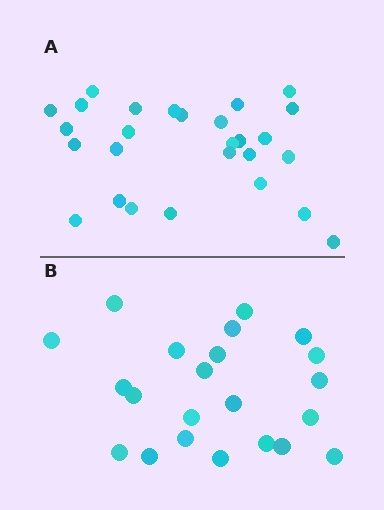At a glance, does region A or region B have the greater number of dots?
Region A (the top region) has more dots.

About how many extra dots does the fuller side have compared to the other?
Region A has about 5 more dots than region B.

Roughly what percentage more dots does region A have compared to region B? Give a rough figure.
About 25% more.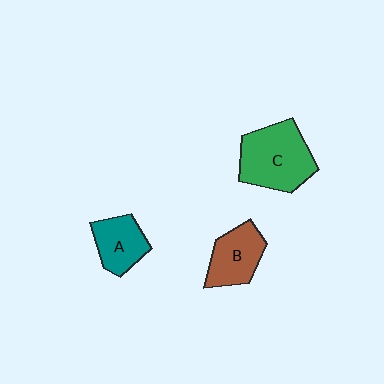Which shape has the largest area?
Shape C (green).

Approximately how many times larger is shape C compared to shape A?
Approximately 1.7 times.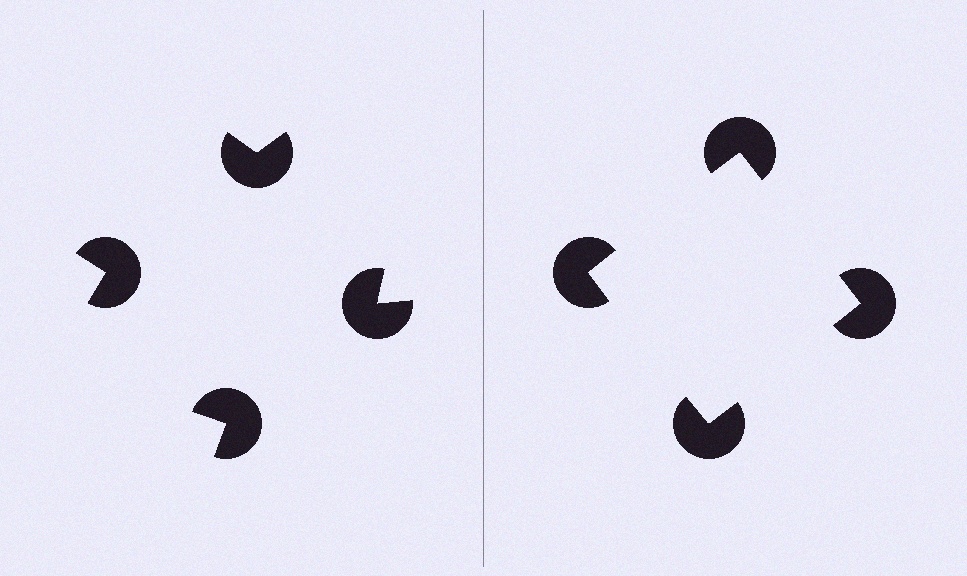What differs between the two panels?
The pac-man discs are positioned identically on both sides; only the wedge orientations differ. On the right they align to a square; on the left they are misaligned.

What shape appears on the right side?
An illusory square.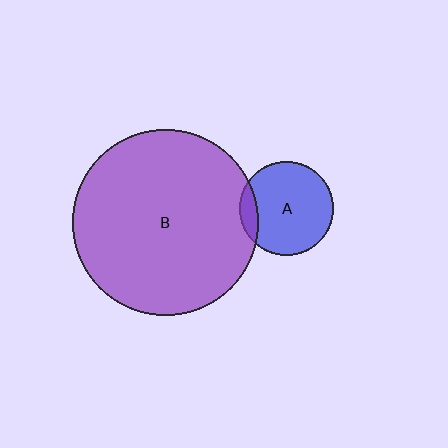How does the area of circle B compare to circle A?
Approximately 3.9 times.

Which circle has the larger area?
Circle B (purple).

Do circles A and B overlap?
Yes.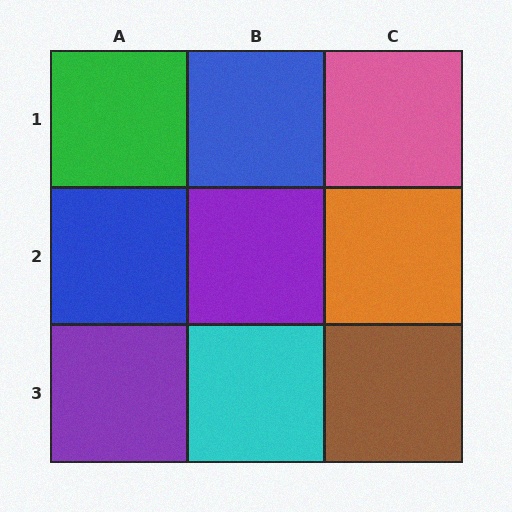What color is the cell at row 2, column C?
Orange.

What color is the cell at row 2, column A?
Blue.